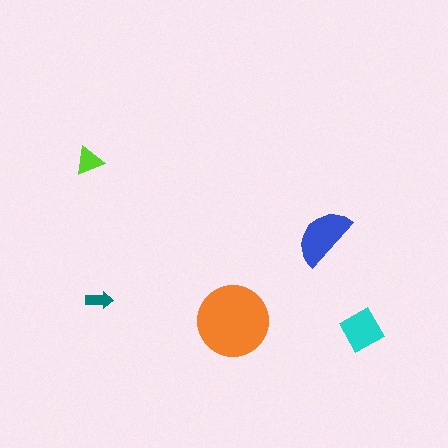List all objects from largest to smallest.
The orange circle, the blue semicircle, the cyan diamond, the lime triangle, the teal arrow.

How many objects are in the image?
There are 5 objects in the image.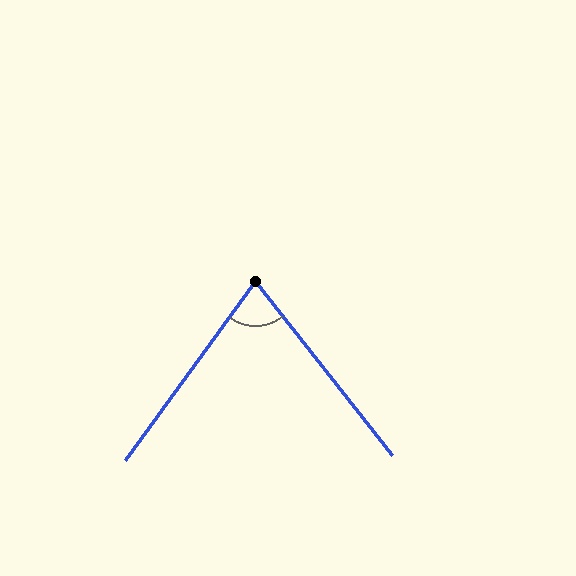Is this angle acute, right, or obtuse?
It is acute.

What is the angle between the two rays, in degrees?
Approximately 74 degrees.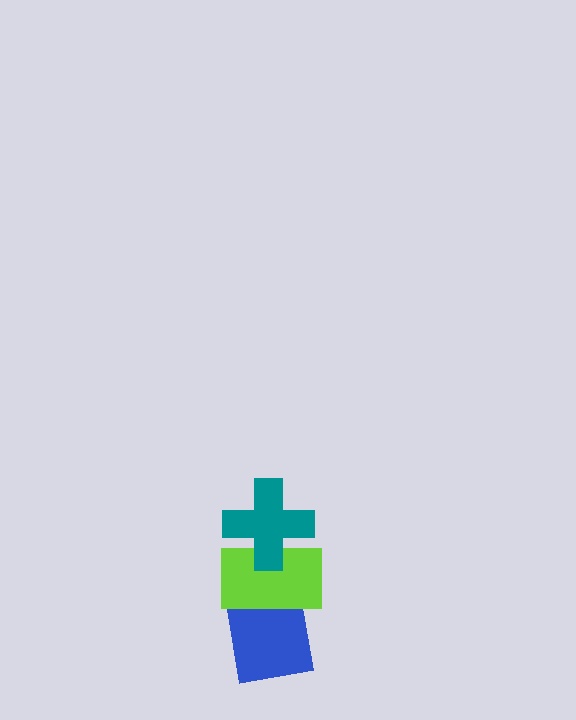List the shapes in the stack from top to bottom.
From top to bottom: the teal cross, the lime rectangle, the blue square.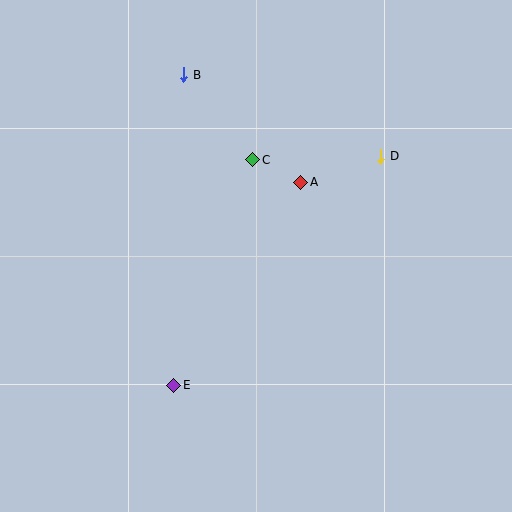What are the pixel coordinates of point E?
Point E is at (174, 385).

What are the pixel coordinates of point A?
Point A is at (301, 182).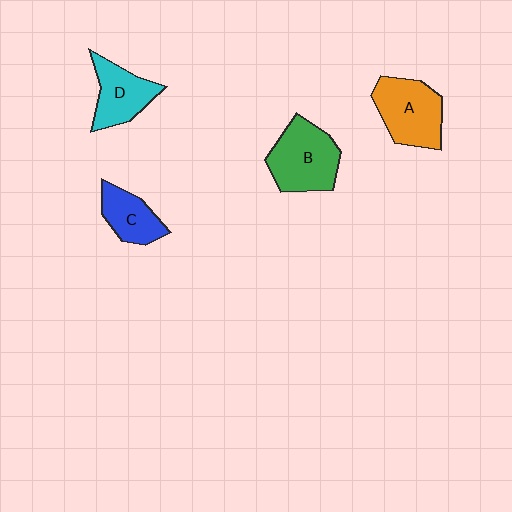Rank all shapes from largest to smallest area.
From largest to smallest: B (green), A (orange), D (cyan), C (blue).